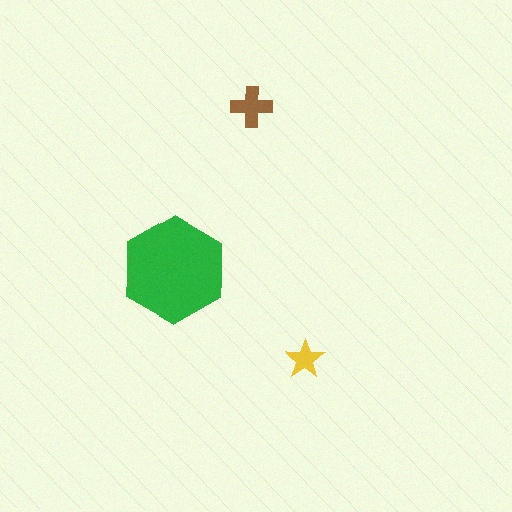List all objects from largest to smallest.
The green hexagon, the brown cross, the yellow star.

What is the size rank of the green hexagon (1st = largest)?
1st.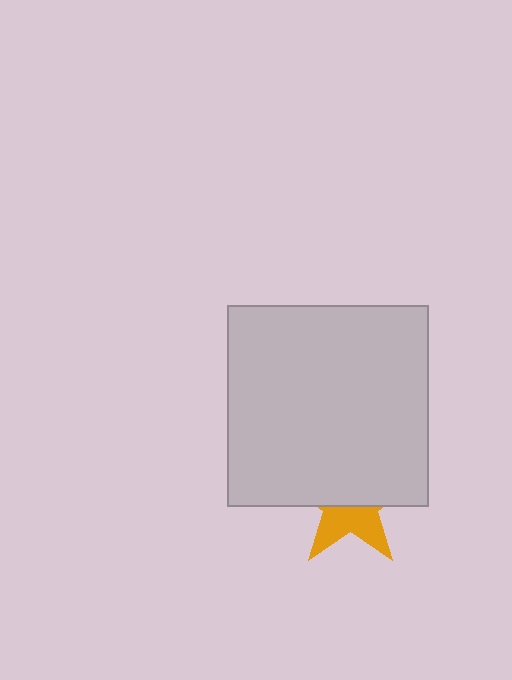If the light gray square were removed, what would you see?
You would see the complete orange star.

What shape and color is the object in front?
The object in front is a light gray square.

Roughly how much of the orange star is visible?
A small part of it is visible (roughly 40%).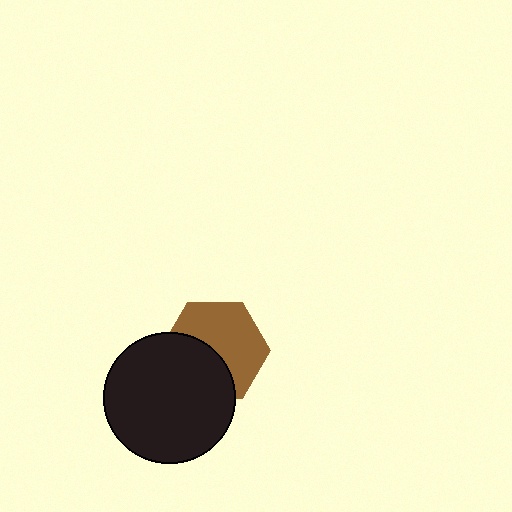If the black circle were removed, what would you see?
You would see the complete brown hexagon.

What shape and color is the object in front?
The object in front is a black circle.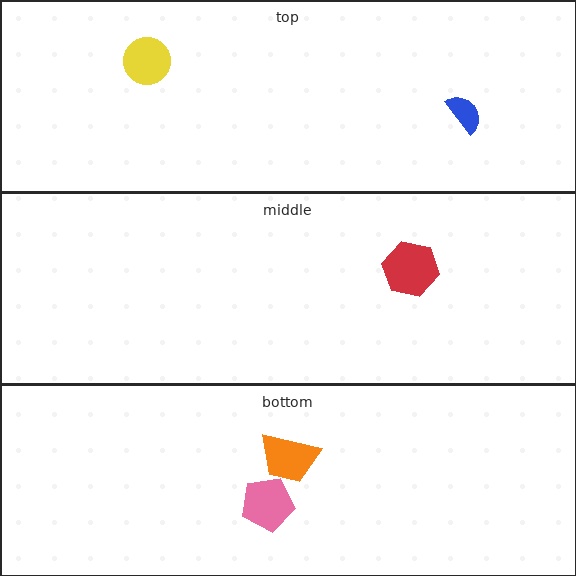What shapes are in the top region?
The blue semicircle, the yellow circle.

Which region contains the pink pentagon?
The bottom region.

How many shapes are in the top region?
2.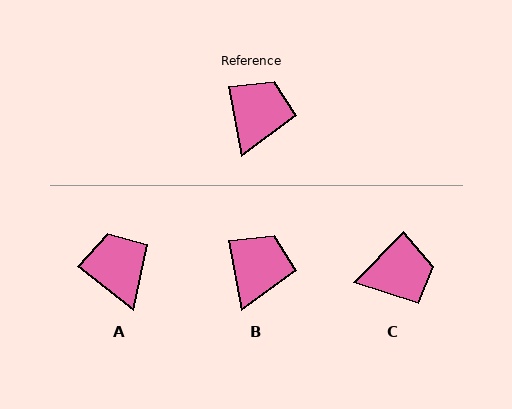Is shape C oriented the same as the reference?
No, it is off by about 55 degrees.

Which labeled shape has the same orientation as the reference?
B.